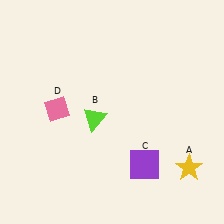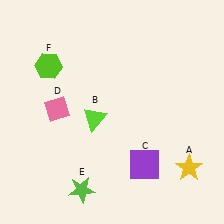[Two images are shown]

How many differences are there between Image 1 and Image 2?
There are 2 differences between the two images.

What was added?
A lime star (E), a lime hexagon (F) were added in Image 2.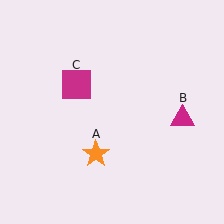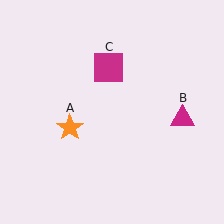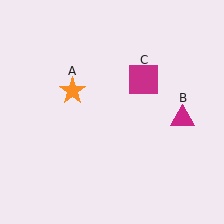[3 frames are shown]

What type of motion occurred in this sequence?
The orange star (object A), magenta square (object C) rotated clockwise around the center of the scene.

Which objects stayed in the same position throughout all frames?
Magenta triangle (object B) remained stationary.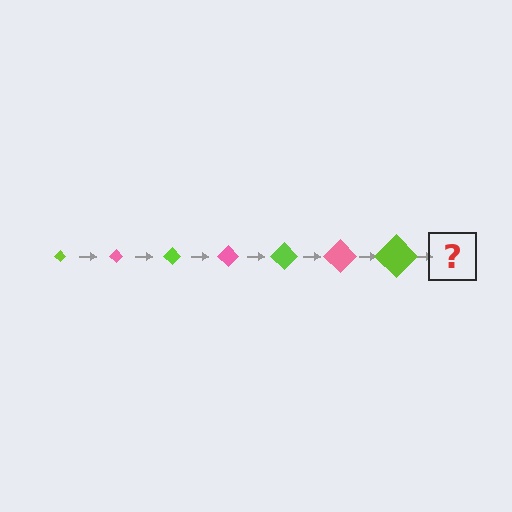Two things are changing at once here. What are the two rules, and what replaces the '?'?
The two rules are that the diamond grows larger each step and the color cycles through lime and pink. The '?' should be a pink diamond, larger than the previous one.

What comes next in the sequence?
The next element should be a pink diamond, larger than the previous one.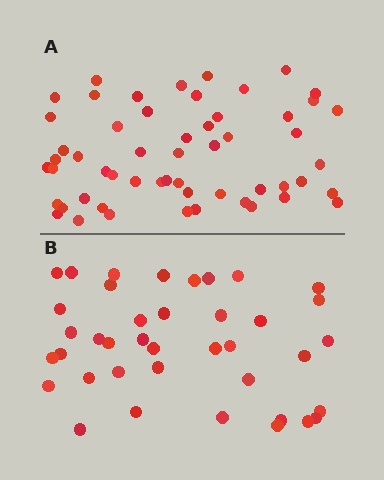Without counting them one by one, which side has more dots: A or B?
Region A (the top region) has more dots.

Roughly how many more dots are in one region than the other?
Region A has approximately 15 more dots than region B.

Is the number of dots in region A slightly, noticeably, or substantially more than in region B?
Region A has noticeably more, but not dramatically so. The ratio is roughly 1.4 to 1.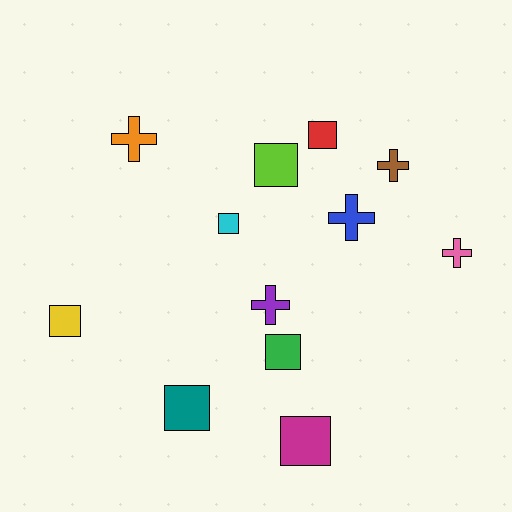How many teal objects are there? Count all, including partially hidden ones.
There is 1 teal object.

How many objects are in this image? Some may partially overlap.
There are 12 objects.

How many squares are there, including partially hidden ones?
There are 7 squares.